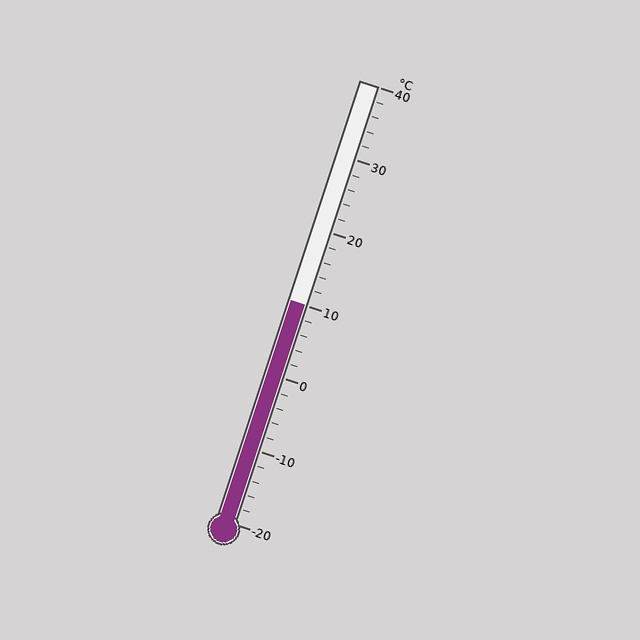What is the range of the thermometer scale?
The thermometer scale ranges from -20°C to 40°C.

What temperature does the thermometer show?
The thermometer shows approximately 10°C.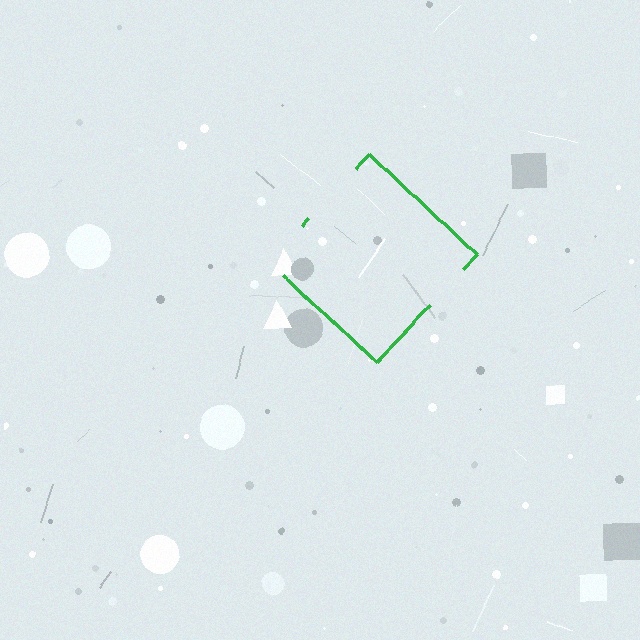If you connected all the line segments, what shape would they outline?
They would outline a diamond.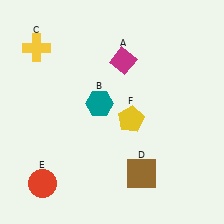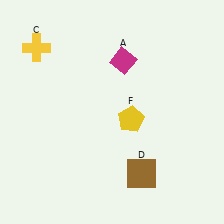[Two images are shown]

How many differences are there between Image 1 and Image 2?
There are 2 differences between the two images.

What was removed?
The teal hexagon (B), the red circle (E) were removed in Image 2.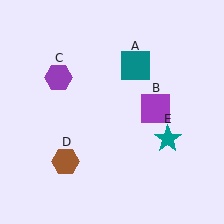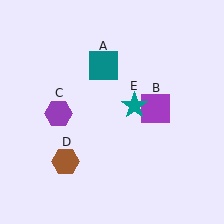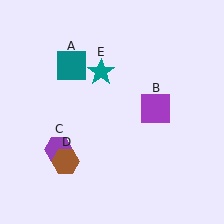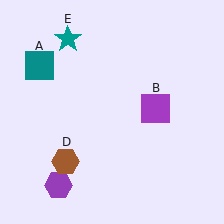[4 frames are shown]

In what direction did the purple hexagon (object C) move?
The purple hexagon (object C) moved down.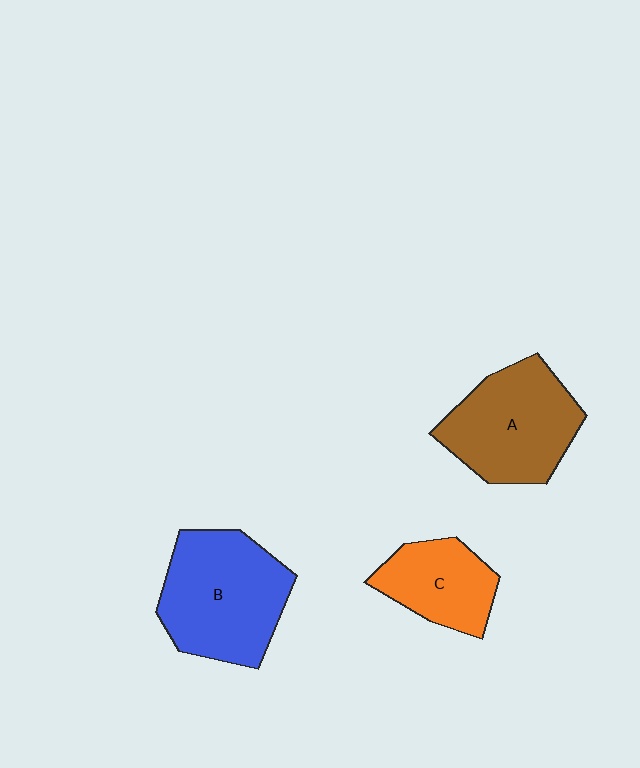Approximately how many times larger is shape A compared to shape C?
Approximately 1.5 times.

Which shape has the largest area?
Shape B (blue).